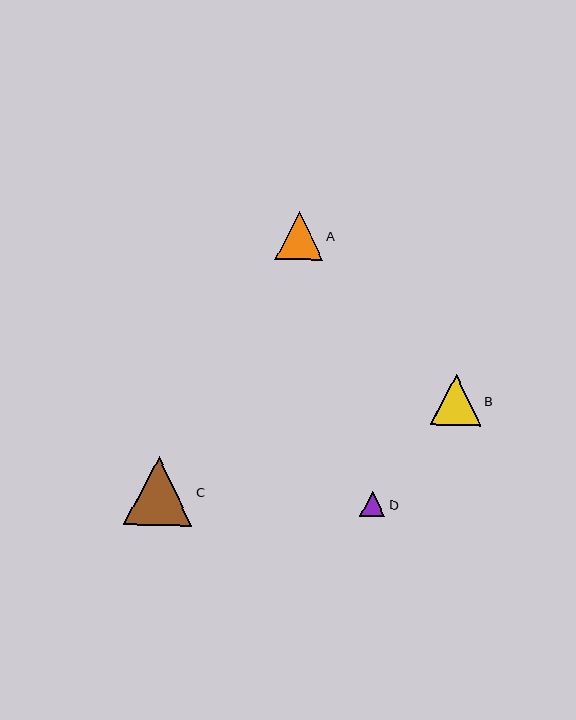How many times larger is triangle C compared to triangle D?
Triangle C is approximately 2.7 times the size of triangle D.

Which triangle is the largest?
Triangle C is the largest with a size of approximately 69 pixels.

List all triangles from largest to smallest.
From largest to smallest: C, B, A, D.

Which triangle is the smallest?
Triangle D is the smallest with a size of approximately 25 pixels.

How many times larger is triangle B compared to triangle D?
Triangle B is approximately 2.0 times the size of triangle D.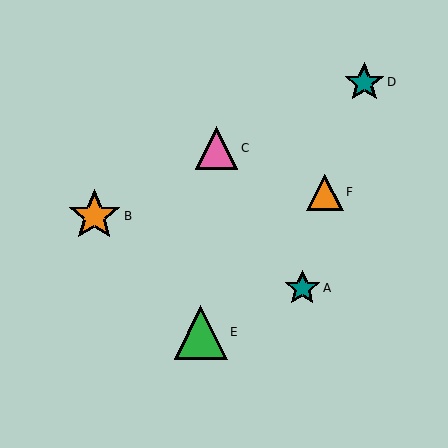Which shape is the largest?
The green triangle (labeled E) is the largest.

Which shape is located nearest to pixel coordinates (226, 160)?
The pink triangle (labeled C) at (217, 148) is nearest to that location.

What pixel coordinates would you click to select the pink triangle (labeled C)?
Click at (217, 148) to select the pink triangle C.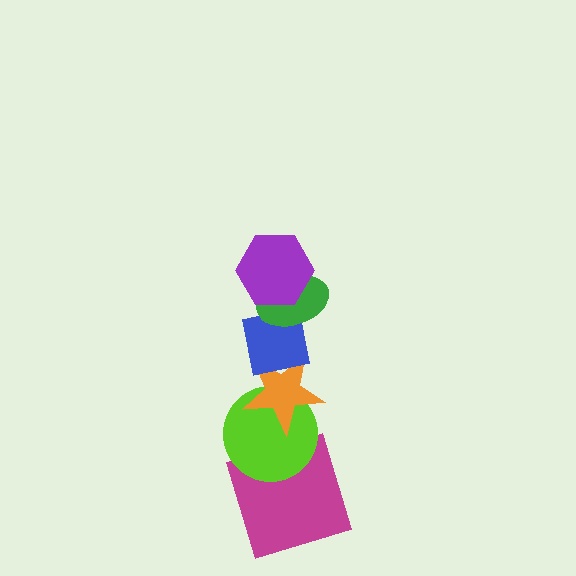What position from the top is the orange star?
The orange star is 4th from the top.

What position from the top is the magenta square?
The magenta square is 6th from the top.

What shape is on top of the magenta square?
The lime circle is on top of the magenta square.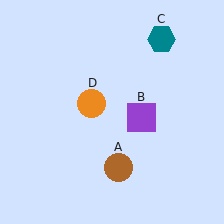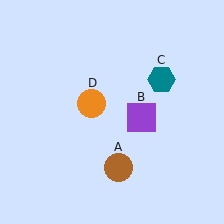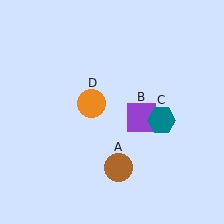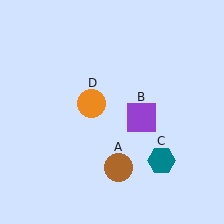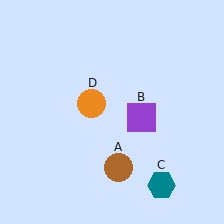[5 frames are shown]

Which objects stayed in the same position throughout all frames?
Brown circle (object A) and purple square (object B) and orange circle (object D) remained stationary.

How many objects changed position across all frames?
1 object changed position: teal hexagon (object C).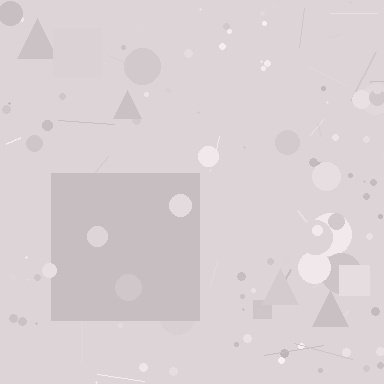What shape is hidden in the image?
A square is hidden in the image.